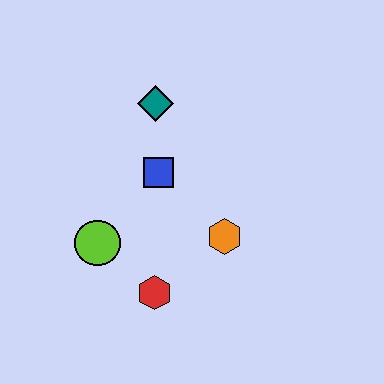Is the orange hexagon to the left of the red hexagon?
No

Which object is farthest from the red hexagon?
The teal diamond is farthest from the red hexagon.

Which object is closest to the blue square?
The teal diamond is closest to the blue square.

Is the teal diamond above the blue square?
Yes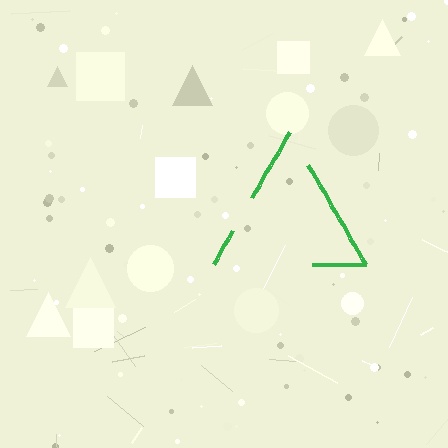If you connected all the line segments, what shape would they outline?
They would outline a triangle.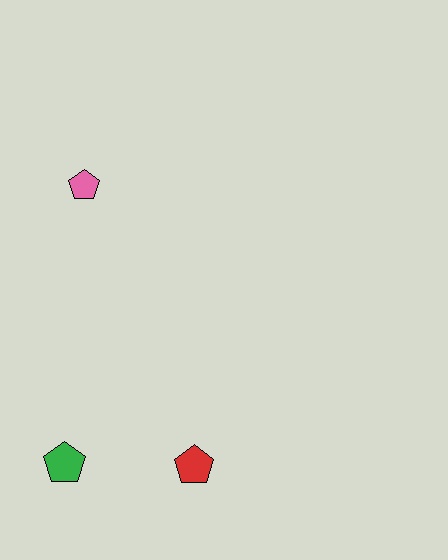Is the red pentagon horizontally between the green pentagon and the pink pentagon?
No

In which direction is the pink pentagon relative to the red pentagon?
The pink pentagon is above the red pentagon.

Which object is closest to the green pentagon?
The red pentagon is closest to the green pentagon.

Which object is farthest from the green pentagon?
The pink pentagon is farthest from the green pentagon.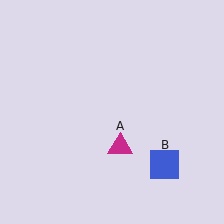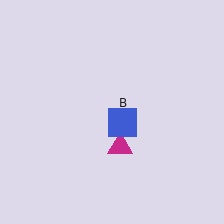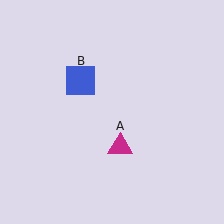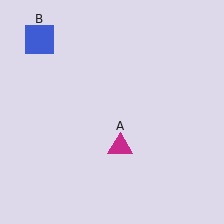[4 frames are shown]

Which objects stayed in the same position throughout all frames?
Magenta triangle (object A) remained stationary.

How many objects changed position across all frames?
1 object changed position: blue square (object B).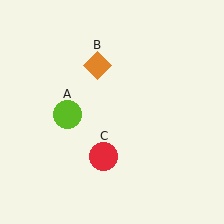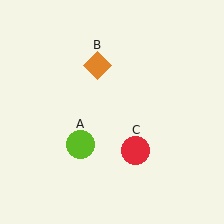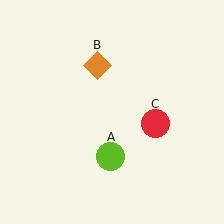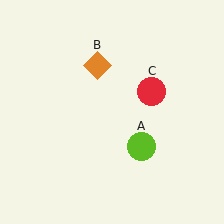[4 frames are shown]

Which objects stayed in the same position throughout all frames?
Orange diamond (object B) remained stationary.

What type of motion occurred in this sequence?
The lime circle (object A), red circle (object C) rotated counterclockwise around the center of the scene.